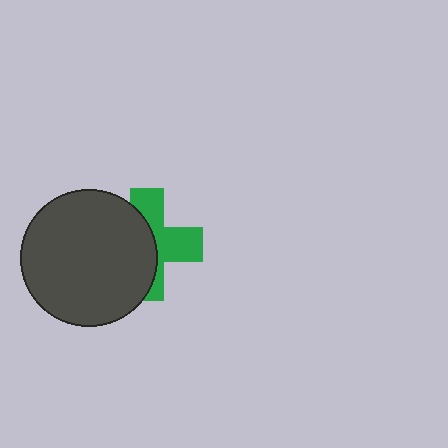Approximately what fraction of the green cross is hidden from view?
Roughly 53% of the green cross is hidden behind the dark gray circle.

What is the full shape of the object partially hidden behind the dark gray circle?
The partially hidden object is a green cross.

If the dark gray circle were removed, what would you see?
You would see the complete green cross.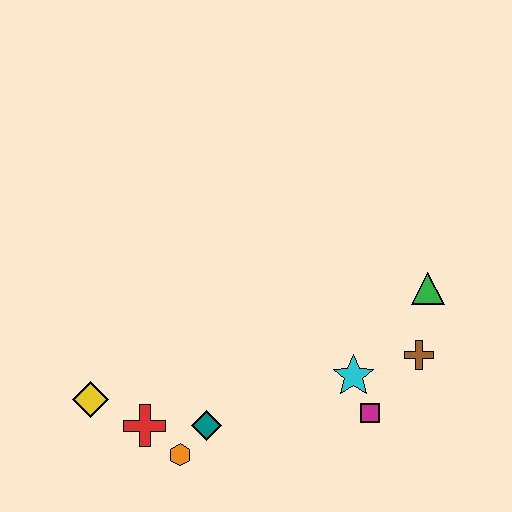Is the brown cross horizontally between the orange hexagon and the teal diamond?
No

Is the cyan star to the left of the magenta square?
Yes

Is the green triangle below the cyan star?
No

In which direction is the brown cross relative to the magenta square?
The brown cross is above the magenta square.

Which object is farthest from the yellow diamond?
The green triangle is farthest from the yellow diamond.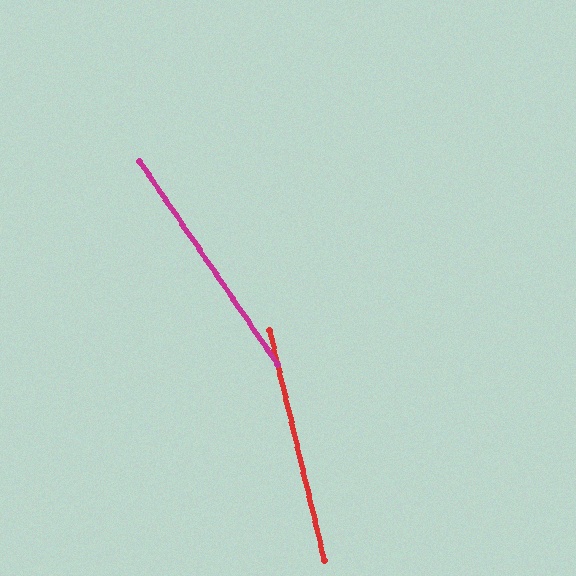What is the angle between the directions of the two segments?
Approximately 21 degrees.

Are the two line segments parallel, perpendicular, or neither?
Neither parallel nor perpendicular — they differ by about 21°.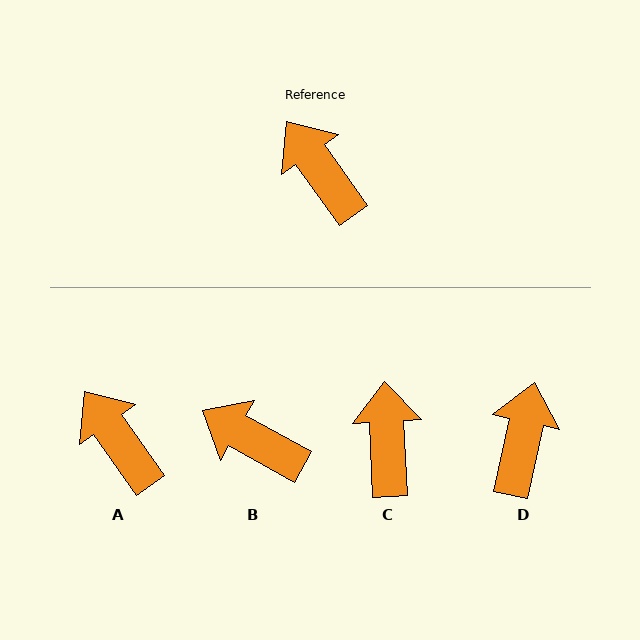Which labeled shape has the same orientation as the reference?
A.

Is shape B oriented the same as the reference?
No, it is off by about 26 degrees.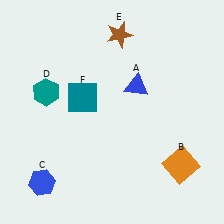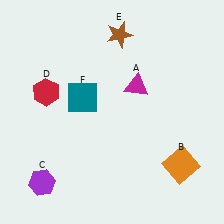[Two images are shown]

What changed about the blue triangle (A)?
In Image 1, A is blue. In Image 2, it changed to magenta.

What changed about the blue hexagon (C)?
In Image 1, C is blue. In Image 2, it changed to purple.